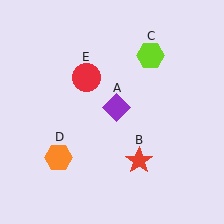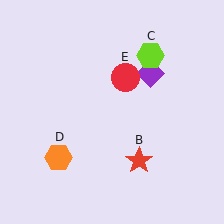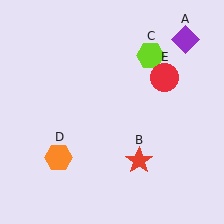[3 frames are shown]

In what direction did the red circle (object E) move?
The red circle (object E) moved right.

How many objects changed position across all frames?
2 objects changed position: purple diamond (object A), red circle (object E).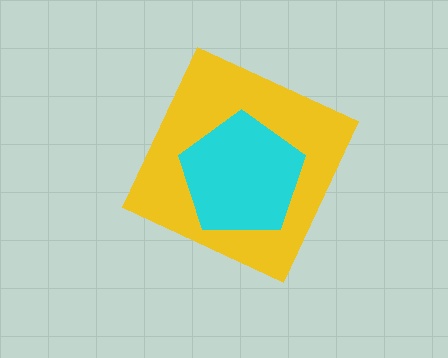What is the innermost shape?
The cyan pentagon.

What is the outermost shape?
The yellow diamond.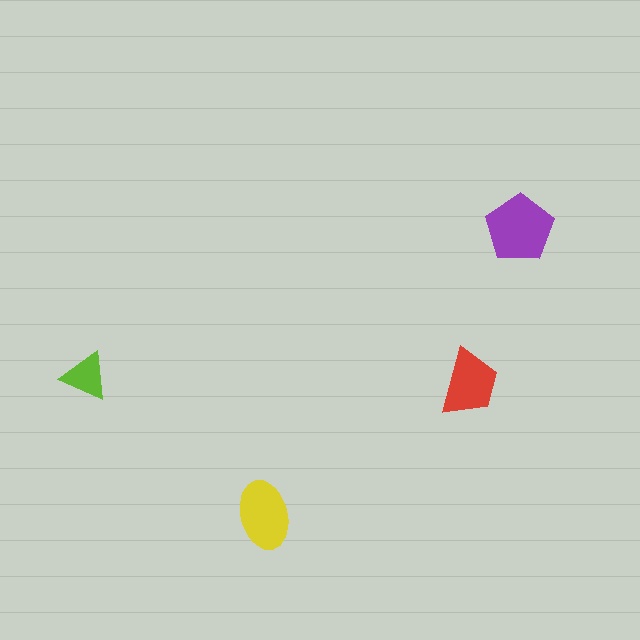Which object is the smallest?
The lime triangle.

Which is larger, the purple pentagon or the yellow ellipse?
The purple pentagon.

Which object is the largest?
The purple pentagon.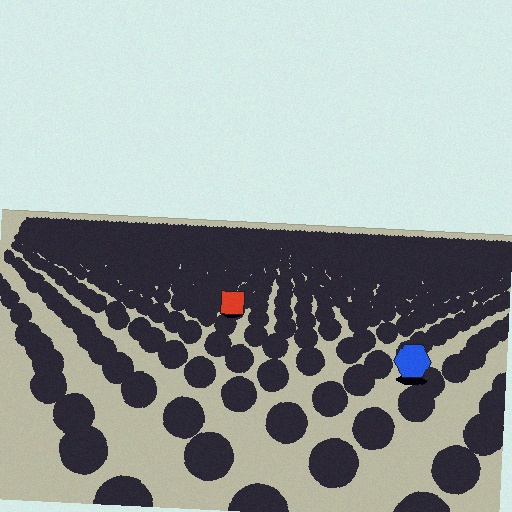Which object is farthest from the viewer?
The red square is farthest from the viewer. It appears smaller and the ground texture around it is denser.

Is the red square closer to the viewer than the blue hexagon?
No. The blue hexagon is closer — you can tell from the texture gradient: the ground texture is coarser near it.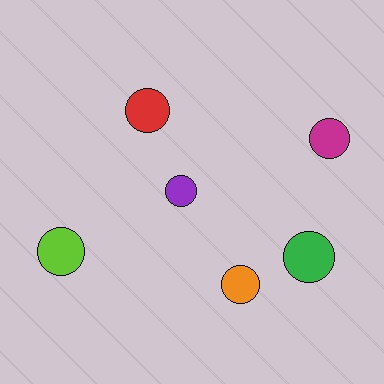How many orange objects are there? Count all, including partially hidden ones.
There is 1 orange object.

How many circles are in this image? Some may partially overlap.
There are 6 circles.